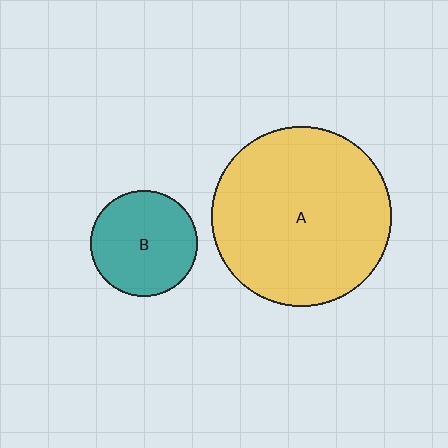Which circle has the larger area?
Circle A (yellow).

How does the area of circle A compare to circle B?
Approximately 2.9 times.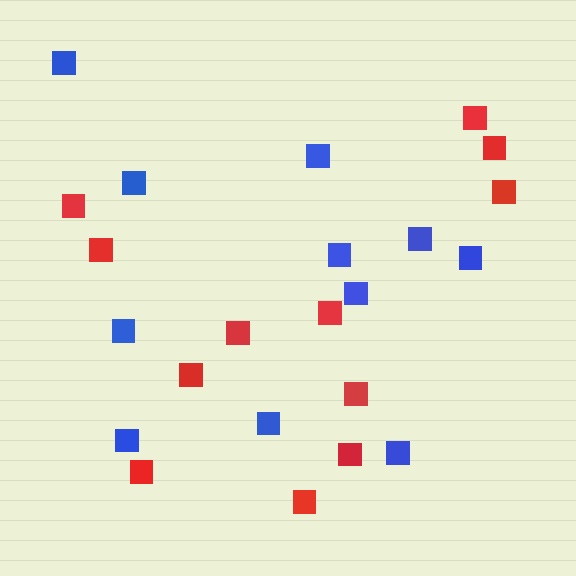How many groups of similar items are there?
There are 2 groups: one group of blue squares (11) and one group of red squares (12).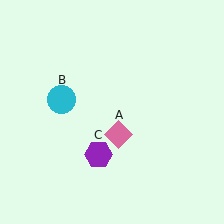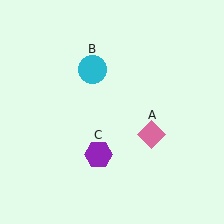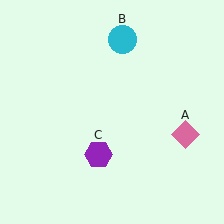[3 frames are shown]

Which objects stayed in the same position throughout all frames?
Purple hexagon (object C) remained stationary.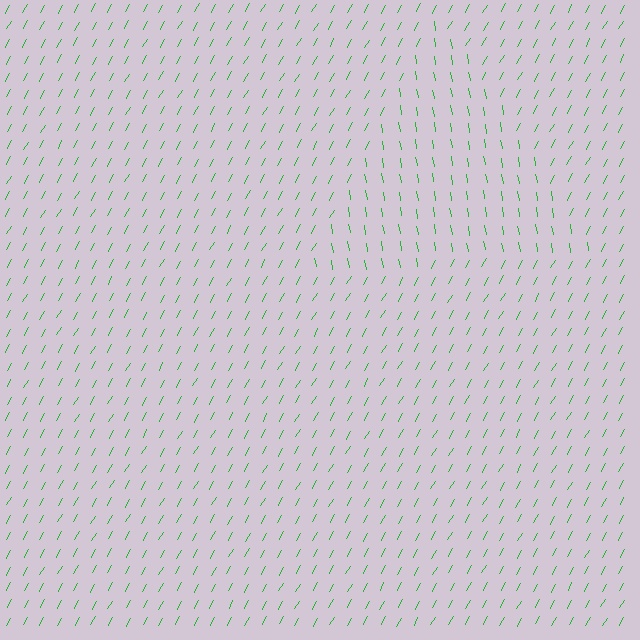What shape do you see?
I see a triangle.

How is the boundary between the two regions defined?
The boundary is defined purely by a change in line orientation (approximately 38 degrees difference). All lines are the same color and thickness.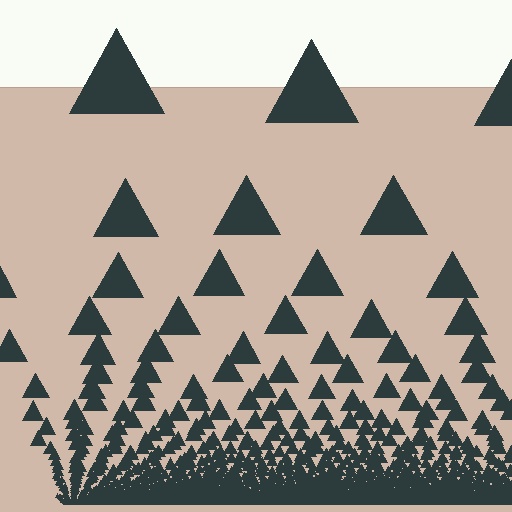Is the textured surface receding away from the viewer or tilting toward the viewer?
The surface appears to tilt toward the viewer. Texture elements get larger and sparser toward the top.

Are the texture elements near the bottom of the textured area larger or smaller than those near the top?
Smaller. The gradient is inverted — elements near the bottom are smaller and denser.